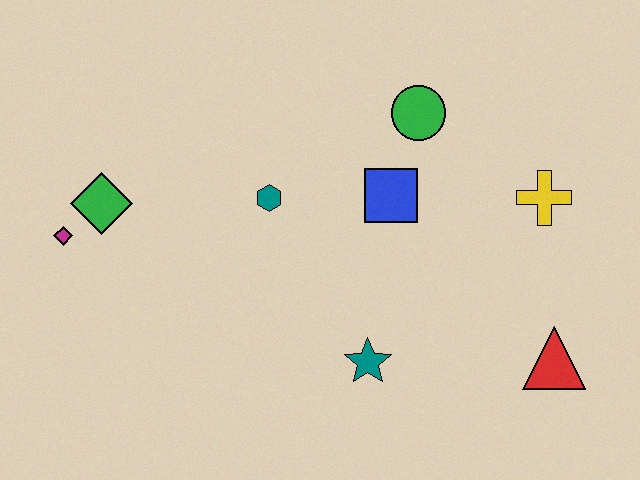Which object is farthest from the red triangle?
The magenta diamond is farthest from the red triangle.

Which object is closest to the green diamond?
The magenta diamond is closest to the green diamond.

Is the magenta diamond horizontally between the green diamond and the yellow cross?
No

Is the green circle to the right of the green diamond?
Yes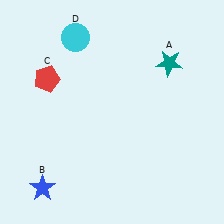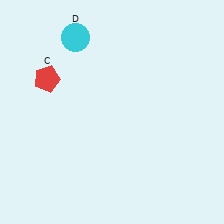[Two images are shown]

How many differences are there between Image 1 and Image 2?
There are 2 differences between the two images.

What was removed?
The blue star (B), the teal star (A) were removed in Image 2.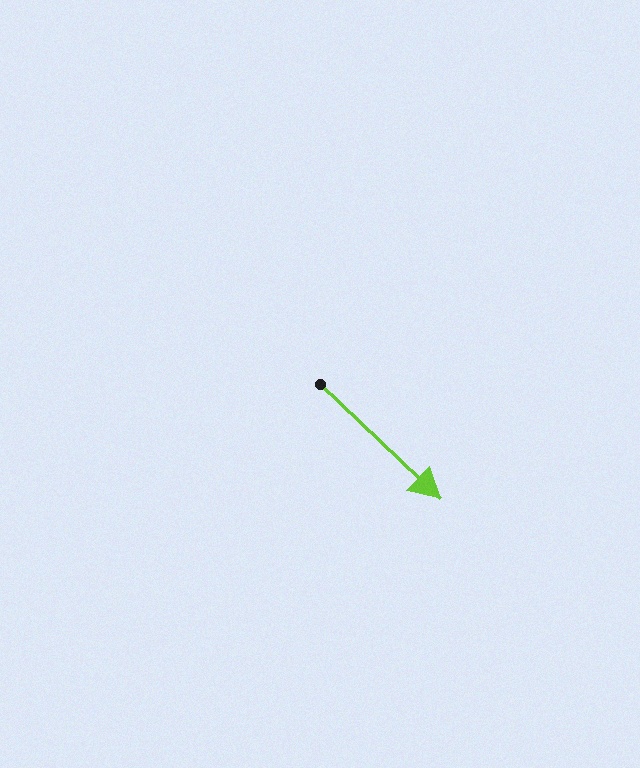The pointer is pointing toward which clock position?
Roughly 4 o'clock.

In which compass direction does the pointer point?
Southeast.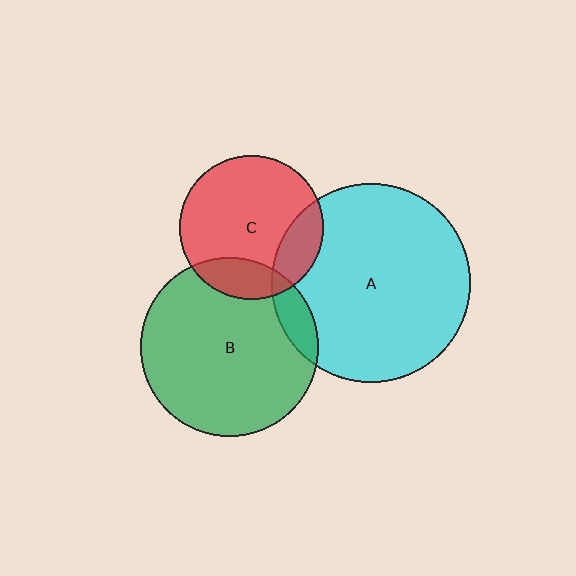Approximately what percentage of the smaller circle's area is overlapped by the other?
Approximately 15%.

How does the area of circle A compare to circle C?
Approximately 1.9 times.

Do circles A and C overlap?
Yes.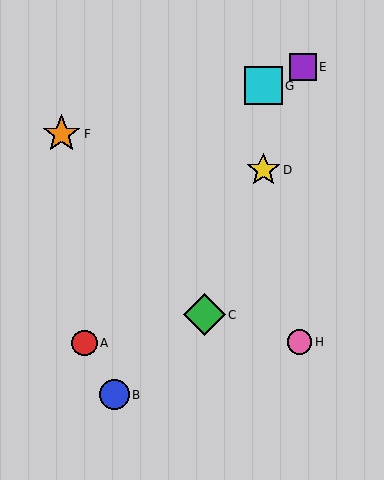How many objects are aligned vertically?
2 objects (D, G) are aligned vertically.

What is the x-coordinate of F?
Object F is at x≈62.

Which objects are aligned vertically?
Objects D, G are aligned vertically.